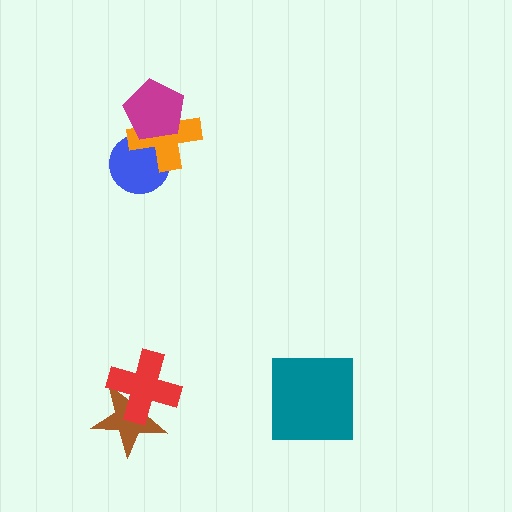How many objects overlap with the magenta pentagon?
2 objects overlap with the magenta pentagon.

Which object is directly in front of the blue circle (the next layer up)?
The orange cross is directly in front of the blue circle.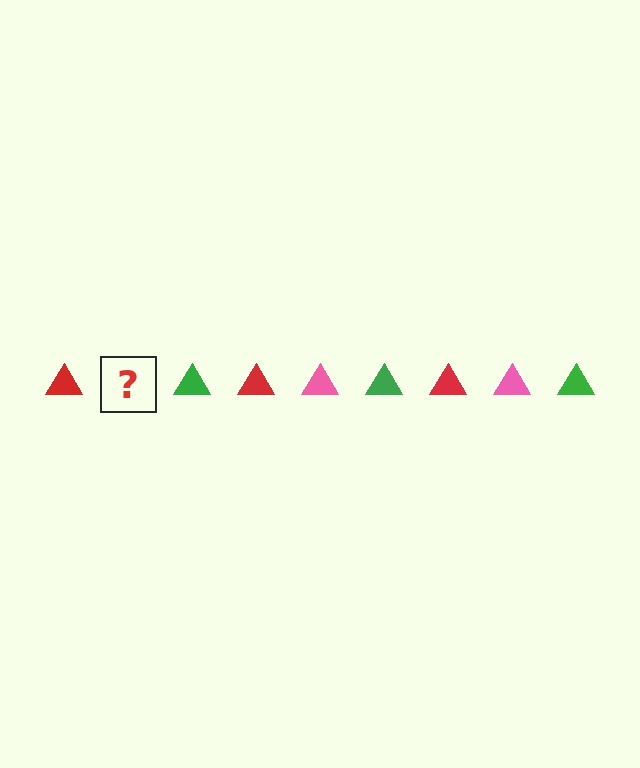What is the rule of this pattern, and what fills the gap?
The rule is that the pattern cycles through red, pink, green triangles. The gap should be filled with a pink triangle.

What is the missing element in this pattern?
The missing element is a pink triangle.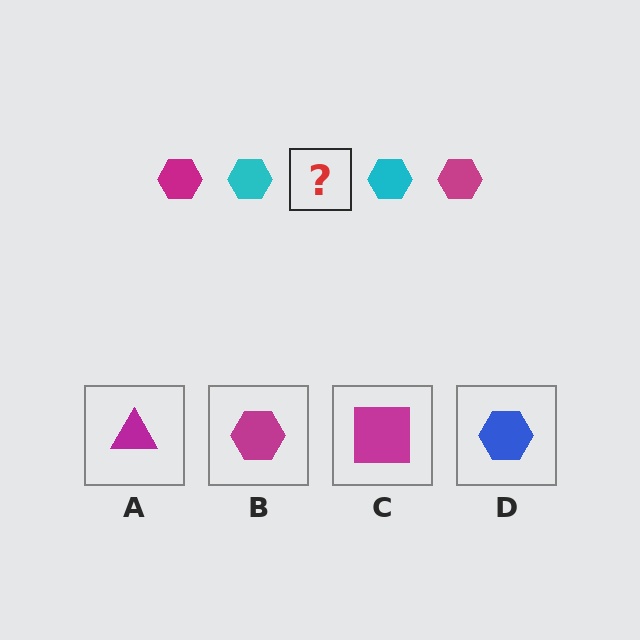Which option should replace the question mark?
Option B.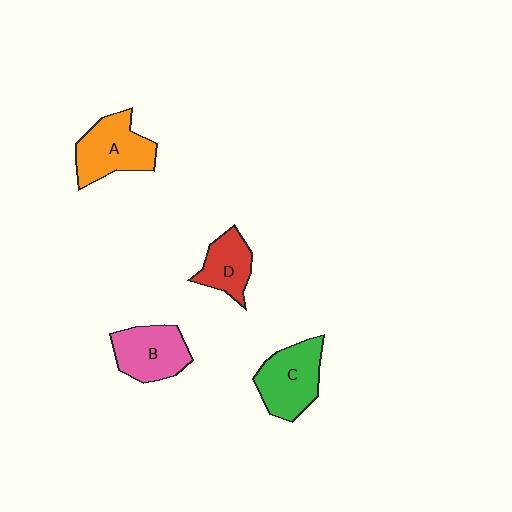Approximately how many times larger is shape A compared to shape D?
Approximately 1.5 times.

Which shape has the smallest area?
Shape D (red).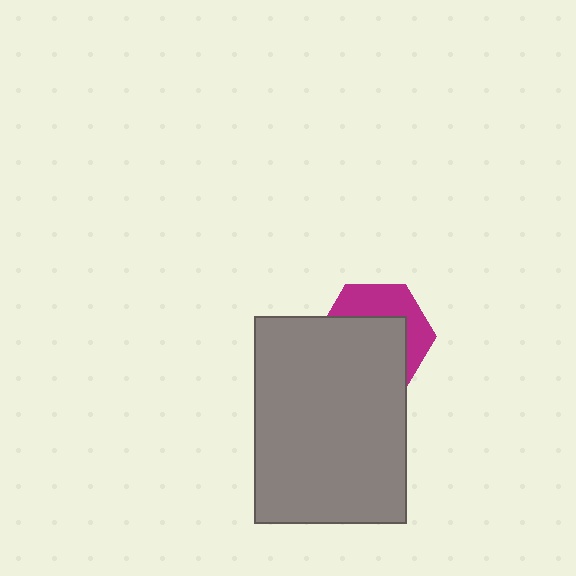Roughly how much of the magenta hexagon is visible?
A small part of it is visible (roughly 39%).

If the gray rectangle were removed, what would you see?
You would see the complete magenta hexagon.